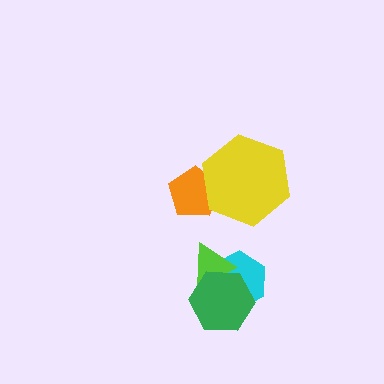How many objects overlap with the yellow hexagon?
1 object overlaps with the yellow hexagon.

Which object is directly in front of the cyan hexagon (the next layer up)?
The lime triangle is directly in front of the cyan hexagon.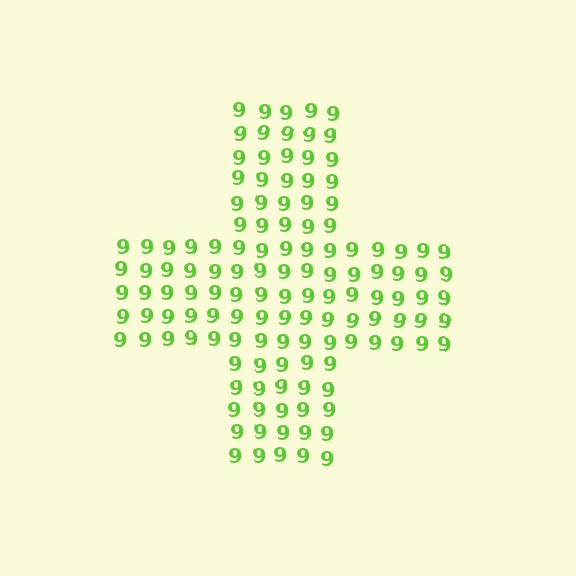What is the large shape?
The large shape is a cross.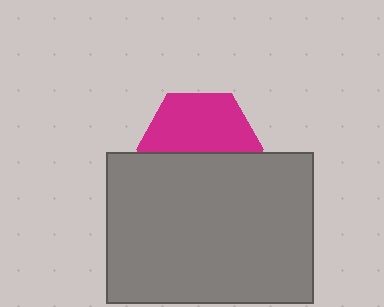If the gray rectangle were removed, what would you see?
You would see the complete magenta hexagon.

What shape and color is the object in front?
The object in front is a gray rectangle.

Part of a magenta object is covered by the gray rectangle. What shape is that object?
It is a hexagon.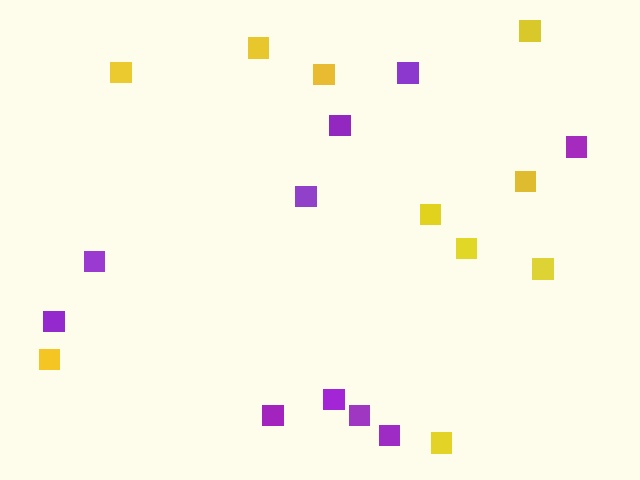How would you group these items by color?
There are 2 groups: one group of yellow squares (10) and one group of purple squares (10).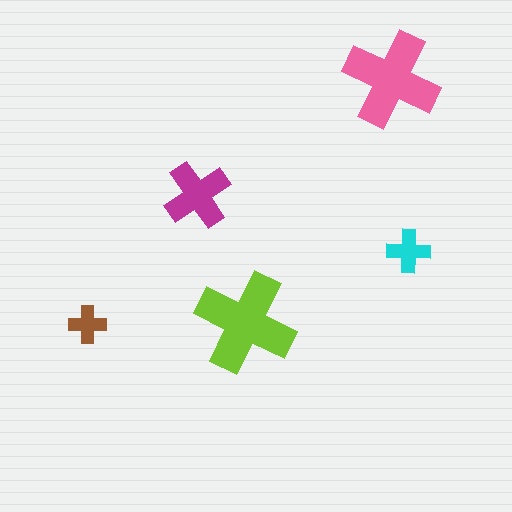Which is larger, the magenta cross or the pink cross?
The pink one.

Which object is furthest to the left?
The brown cross is leftmost.